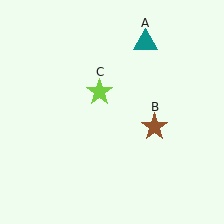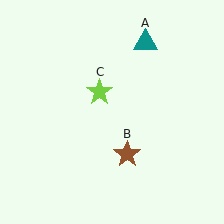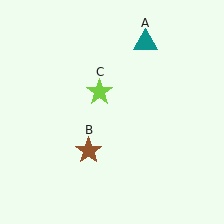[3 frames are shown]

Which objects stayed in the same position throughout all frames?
Teal triangle (object A) and lime star (object C) remained stationary.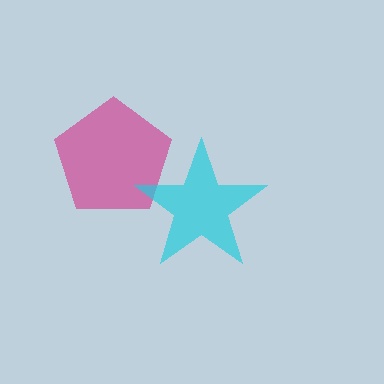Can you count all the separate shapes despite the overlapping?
Yes, there are 2 separate shapes.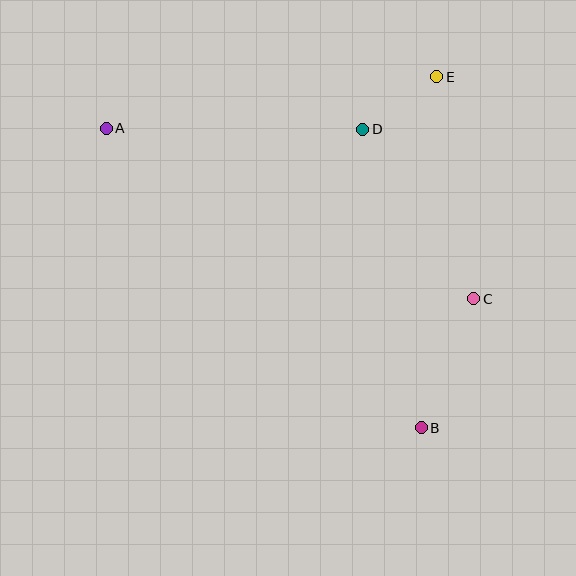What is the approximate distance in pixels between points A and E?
The distance between A and E is approximately 334 pixels.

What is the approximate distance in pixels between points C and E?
The distance between C and E is approximately 225 pixels.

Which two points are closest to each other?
Points D and E are closest to each other.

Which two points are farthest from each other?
Points A and B are farthest from each other.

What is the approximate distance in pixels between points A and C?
The distance between A and C is approximately 405 pixels.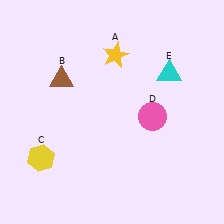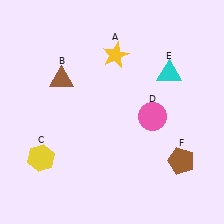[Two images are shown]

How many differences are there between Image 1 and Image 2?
There is 1 difference between the two images.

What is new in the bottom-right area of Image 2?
A brown pentagon (F) was added in the bottom-right area of Image 2.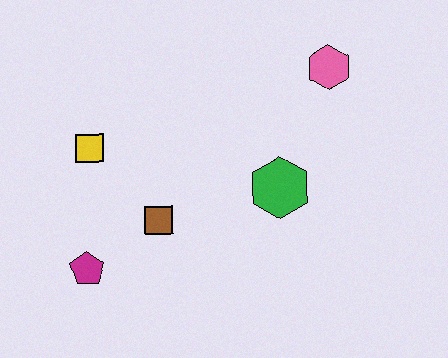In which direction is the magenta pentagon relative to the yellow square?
The magenta pentagon is below the yellow square.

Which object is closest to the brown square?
The magenta pentagon is closest to the brown square.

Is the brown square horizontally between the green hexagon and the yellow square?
Yes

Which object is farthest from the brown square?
The pink hexagon is farthest from the brown square.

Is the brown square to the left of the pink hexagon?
Yes